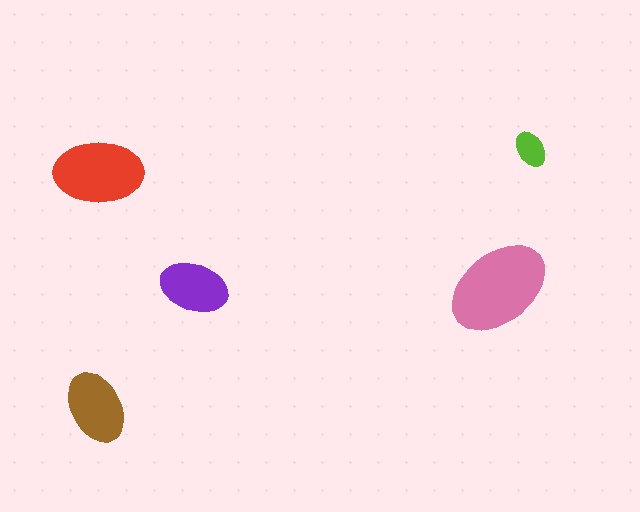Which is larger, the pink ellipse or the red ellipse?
The pink one.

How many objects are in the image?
There are 5 objects in the image.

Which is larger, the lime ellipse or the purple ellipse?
The purple one.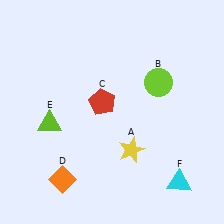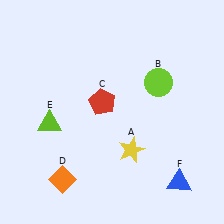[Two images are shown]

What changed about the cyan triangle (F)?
In Image 1, F is cyan. In Image 2, it changed to blue.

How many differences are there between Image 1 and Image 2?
There is 1 difference between the two images.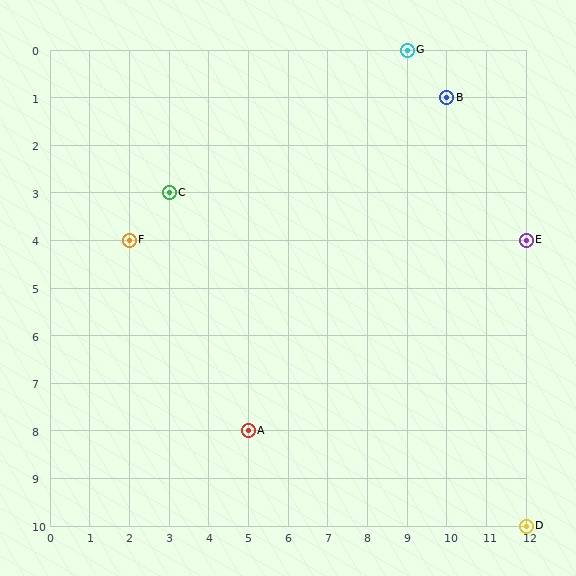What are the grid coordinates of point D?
Point D is at grid coordinates (12, 10).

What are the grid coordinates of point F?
Point F is at grid coordinates (2, 4).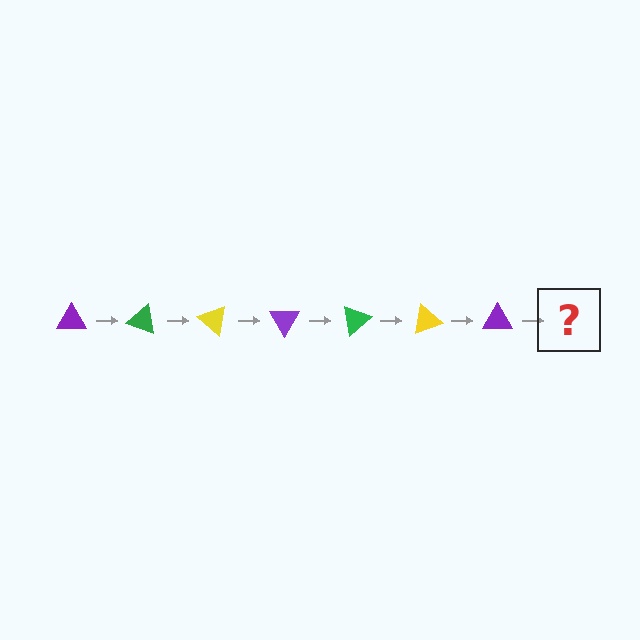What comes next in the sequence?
The next element should be a green triangle, rotated 140 degrees from the start.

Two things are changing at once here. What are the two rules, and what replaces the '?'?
The two rules are that it rotates 20 degrees each step and the color cycles through purple, green, and yellow. The '?' should be a green triangle, rotated 140 degrees from the start.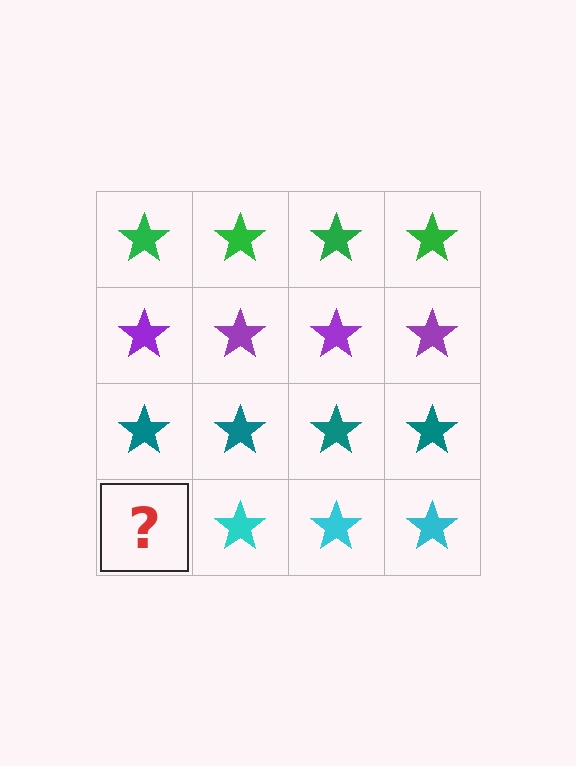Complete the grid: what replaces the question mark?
The question mark should be replaced with a cyan star.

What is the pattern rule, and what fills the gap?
The rule is that each row has a consistent color. The gap should be filled with a cyan star.